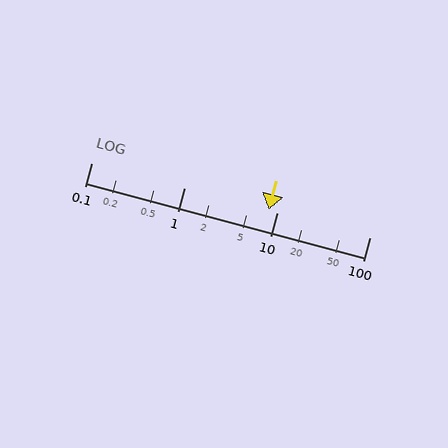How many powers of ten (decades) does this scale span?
The scale spans 3 decades, from 0.1 to 100.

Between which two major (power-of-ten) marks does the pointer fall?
The pointer is between 1 and 10.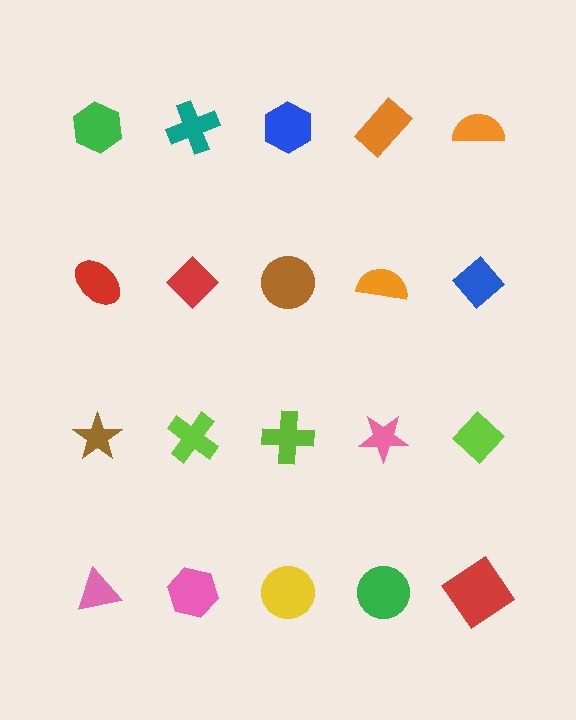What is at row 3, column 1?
A brown star.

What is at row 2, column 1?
A red ellipse.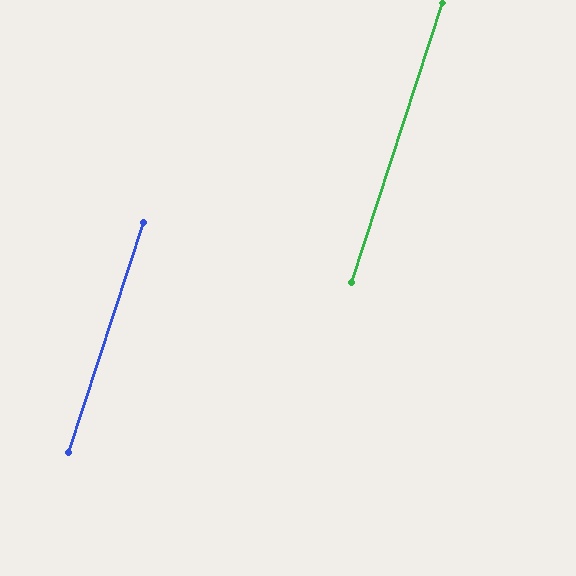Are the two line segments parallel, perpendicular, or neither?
Parallel — their directions differ by only 0.1°.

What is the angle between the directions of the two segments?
Approximately 0 degrees.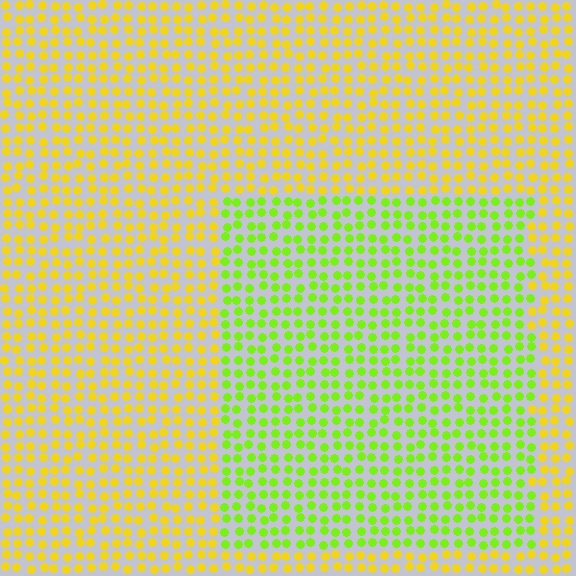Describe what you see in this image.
The image is filled with small yellow elements in a uniform arrangement. A rectangle-shaped region is visible where the elements are tinted to a slightly different hue, forming a subtle color boundary.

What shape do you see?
I see a rectangle.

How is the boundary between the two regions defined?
The boundary is defined purely by a slight shift in hue (about 41 degrees). Spacing, size, and orientation are identical on both sides.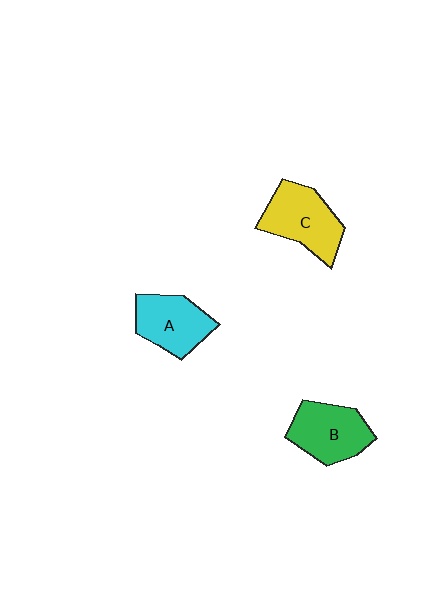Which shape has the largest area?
Shape C (yellow).